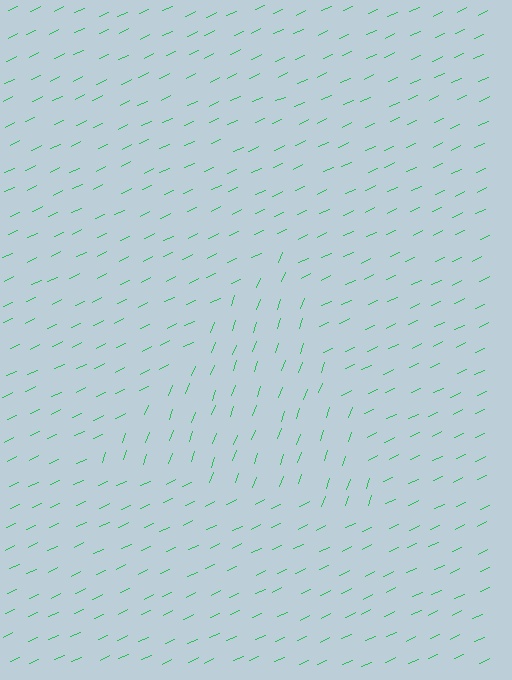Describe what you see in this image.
The image is filled with small green line segments. A triangle region in the image has lines oriented differently from the surrounding lines, creating a visible texture boundary.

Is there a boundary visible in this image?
Yes, there is a texture boundary formed by a change in line orientation.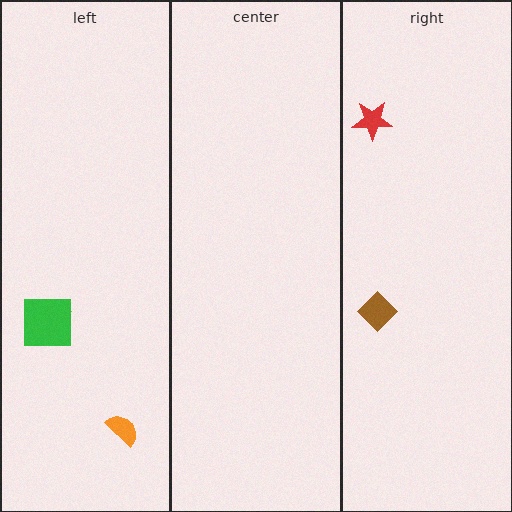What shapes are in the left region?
The lime arrow, the green square, the orange semicircle.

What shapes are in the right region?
The brown diamond, the red star.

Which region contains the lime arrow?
The left region.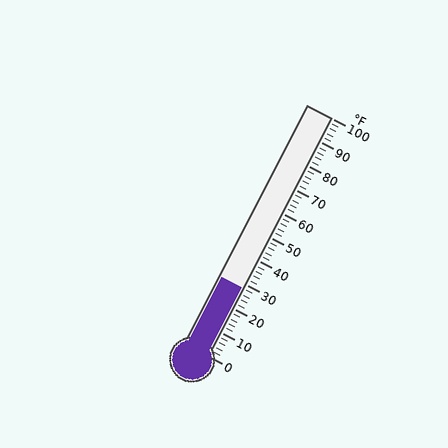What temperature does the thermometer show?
The thermometer shows approximately 28°F.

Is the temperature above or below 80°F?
The temperature is below 80°F.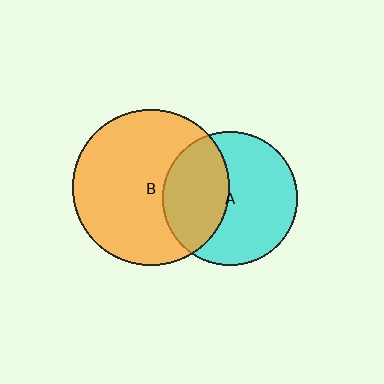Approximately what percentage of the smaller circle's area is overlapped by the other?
Approximately 40%.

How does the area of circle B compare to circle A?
Approximately 1.4 times.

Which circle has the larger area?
Circle B (orange).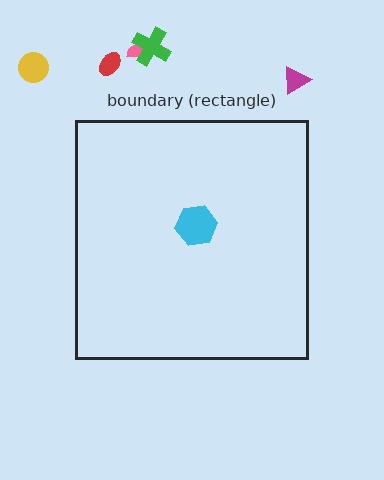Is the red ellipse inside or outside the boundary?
Outside.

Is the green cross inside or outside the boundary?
Outside.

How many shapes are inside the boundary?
1 inside, 5 outside.